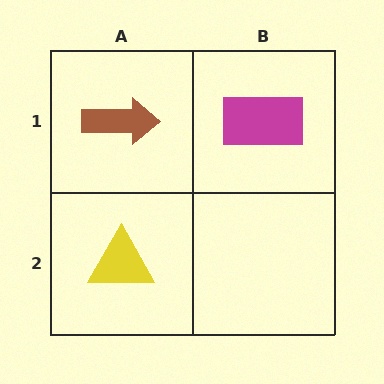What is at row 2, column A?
A yellow triangle.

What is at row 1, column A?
A brown arrow.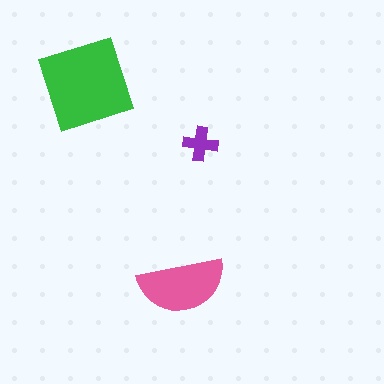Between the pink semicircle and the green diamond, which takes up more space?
The green diamond.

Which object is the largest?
The green diamond.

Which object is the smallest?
The purple cross.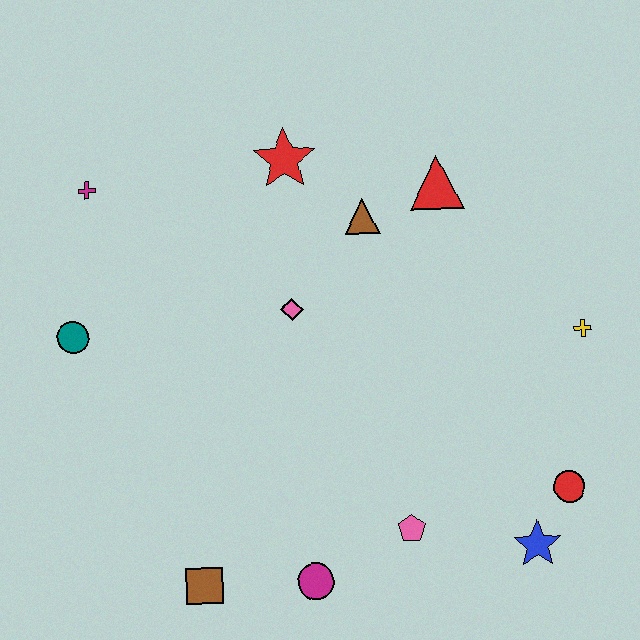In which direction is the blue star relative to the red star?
The blue star is below the red star.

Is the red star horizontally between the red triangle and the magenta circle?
No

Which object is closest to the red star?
The brown triangle is closest to the red star.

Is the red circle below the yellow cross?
Yes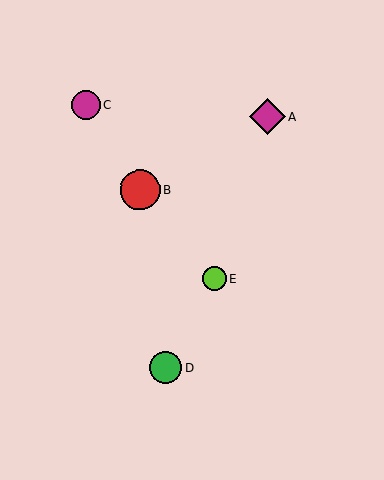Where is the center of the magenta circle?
The center of the magenta circle is at (86, 105).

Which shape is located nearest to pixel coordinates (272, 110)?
The magenta diamond (labeled A) at (267, 117) is nearest to that location.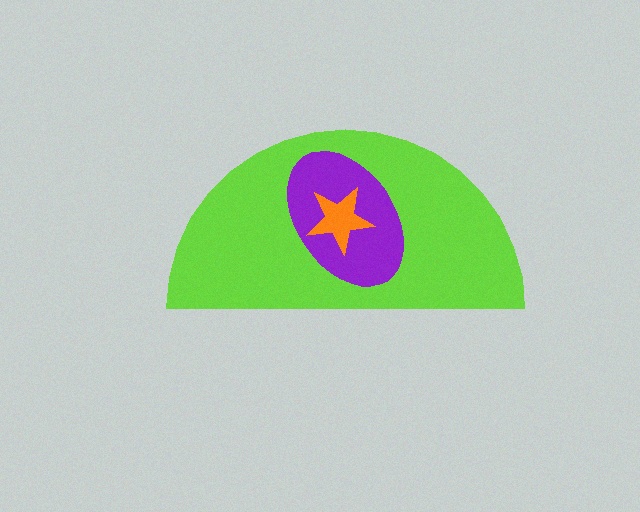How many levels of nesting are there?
3.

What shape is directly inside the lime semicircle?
The purple ellipse.